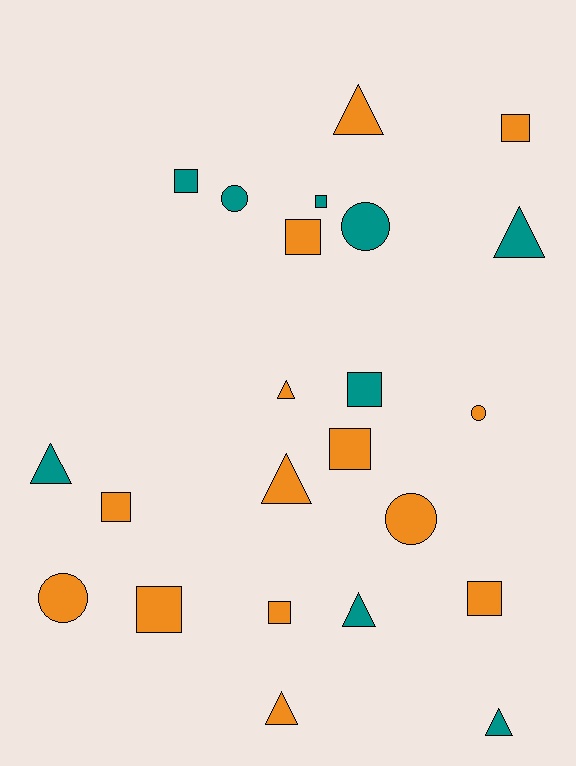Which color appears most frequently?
Orange, with 14 objects.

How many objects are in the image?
There are 23 objects.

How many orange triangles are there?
There are 4 orange triangles.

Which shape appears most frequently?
Square, with 10 objects.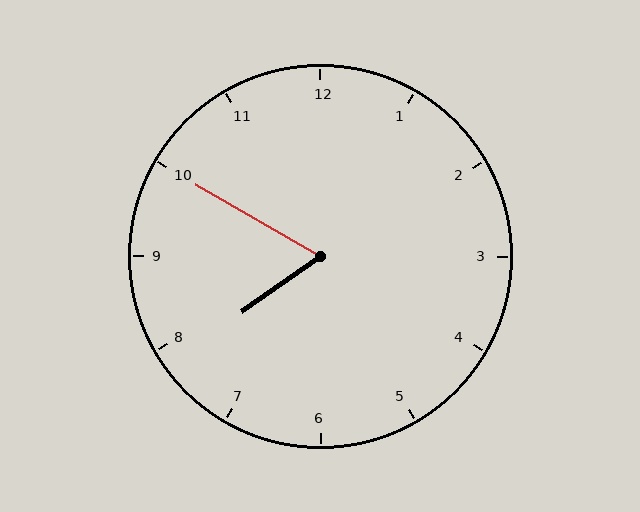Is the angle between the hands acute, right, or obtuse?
It is acute.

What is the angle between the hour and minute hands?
Approximately 65 degrees.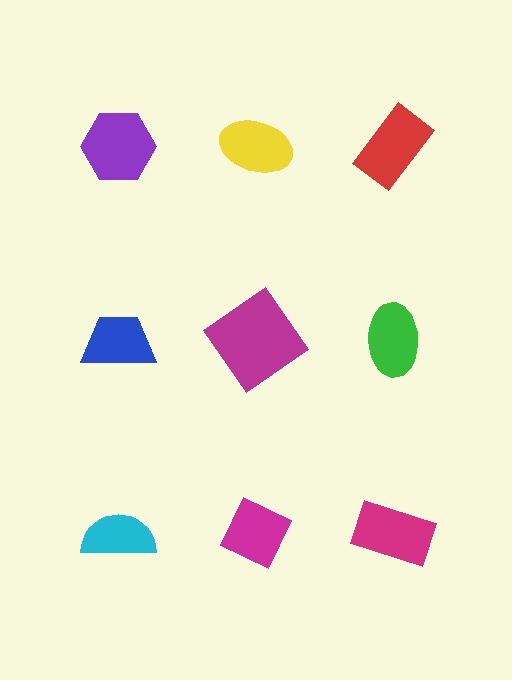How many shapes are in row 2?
3 shapes.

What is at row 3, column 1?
A cyan semicircle.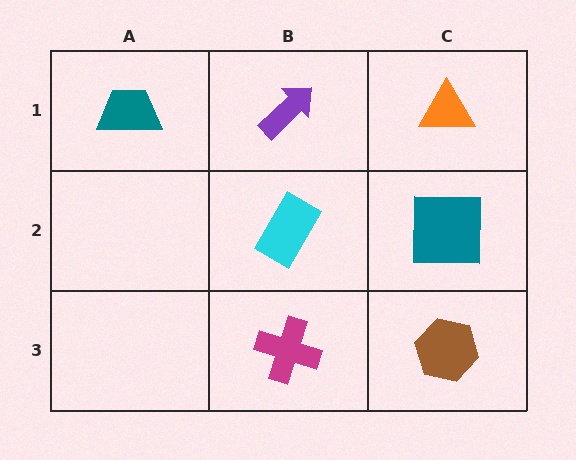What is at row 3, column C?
A brown hexagon.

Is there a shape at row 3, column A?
No, that cell is empty.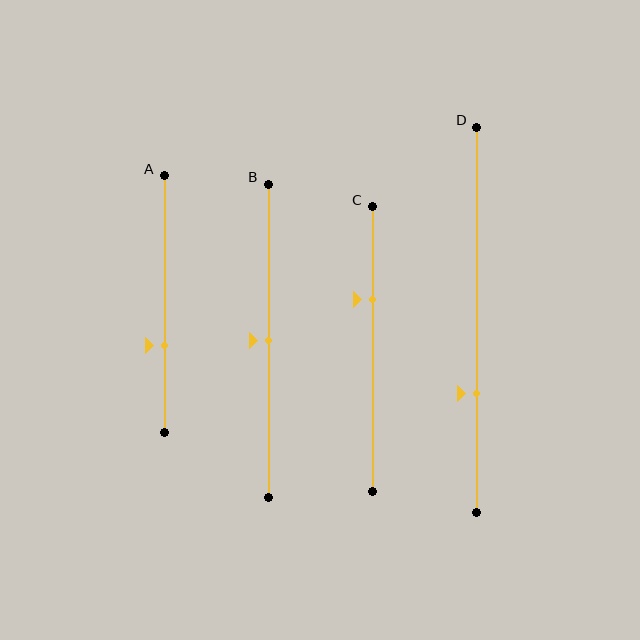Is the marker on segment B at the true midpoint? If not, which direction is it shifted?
Yes, the marker on segment B is at the true midpoint.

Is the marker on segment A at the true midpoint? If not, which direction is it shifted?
No, the marker on segment A is shifted downward by about 16% of the segment length.